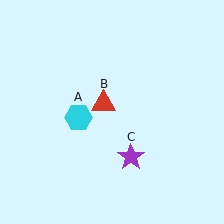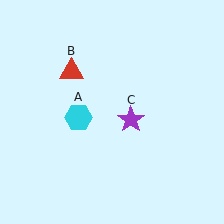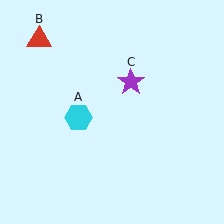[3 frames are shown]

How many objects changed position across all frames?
2 objects changed position: red triangle (object B), purple star (object C).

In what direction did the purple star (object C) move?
The purple star (object C) moved up.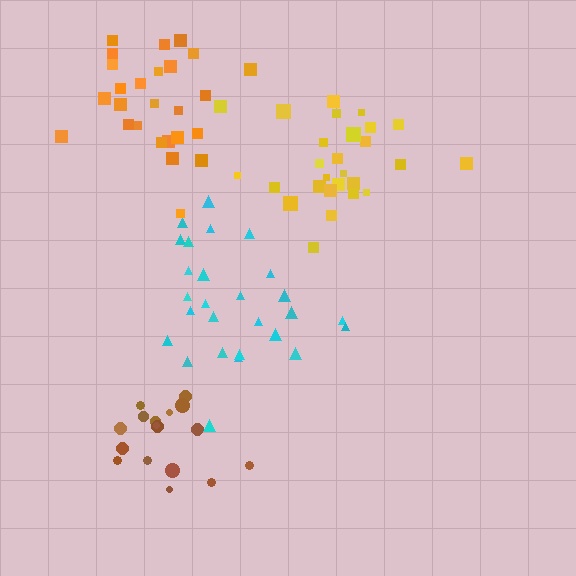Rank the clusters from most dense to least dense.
brown, yellow, orange, cyan.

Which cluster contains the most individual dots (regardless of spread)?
Yellow (27).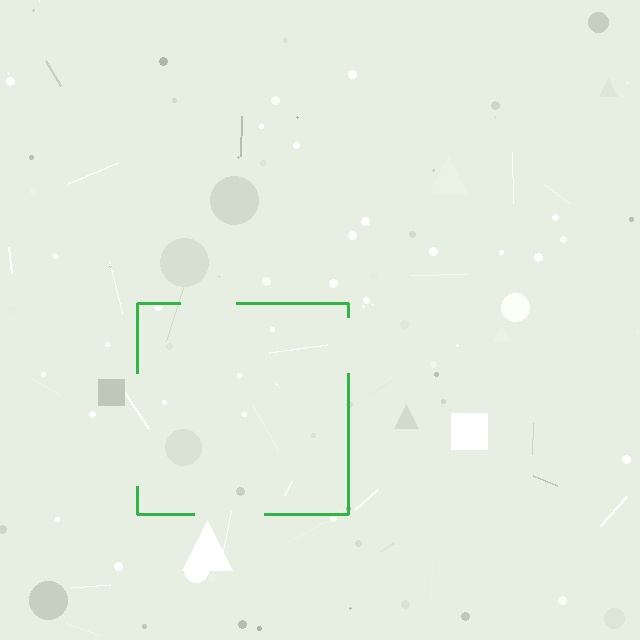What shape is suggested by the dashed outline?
The dashed outline suggests a square.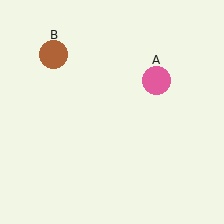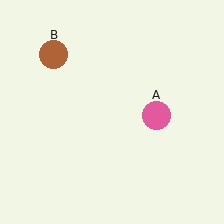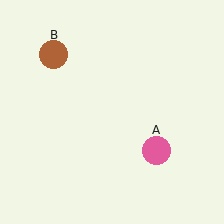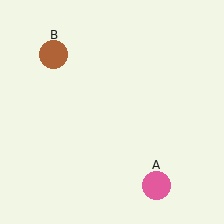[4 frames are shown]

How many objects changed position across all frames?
1 object changed position: pink circle (object A).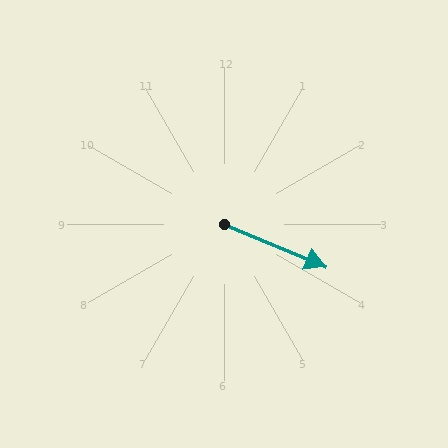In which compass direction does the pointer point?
Southeast.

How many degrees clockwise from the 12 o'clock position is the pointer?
Approximately 113 degrees.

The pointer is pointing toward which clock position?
Roughly 4 o'clock.